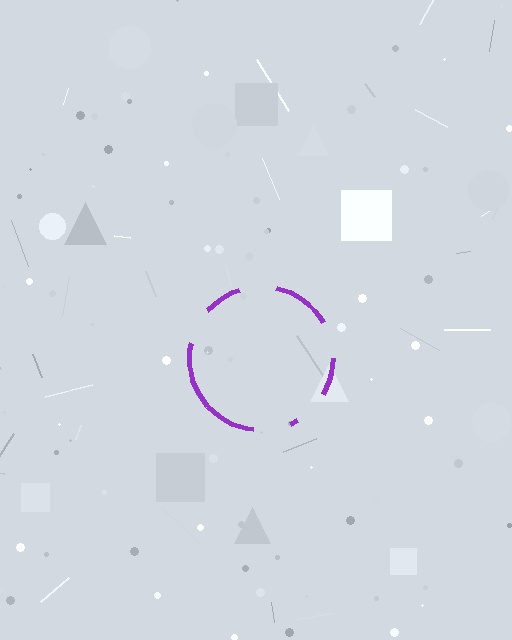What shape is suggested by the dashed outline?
The dashed outline suggests a circle.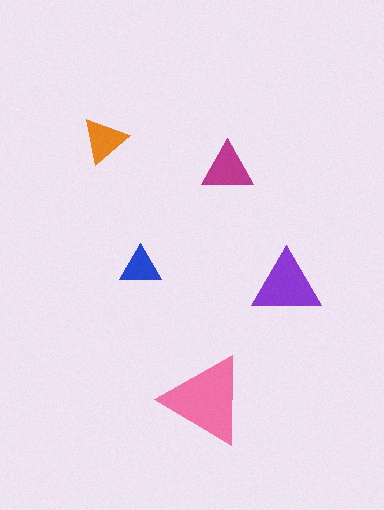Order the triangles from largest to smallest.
the pink one, the purple one, the magenta one, the orange one, the blue one.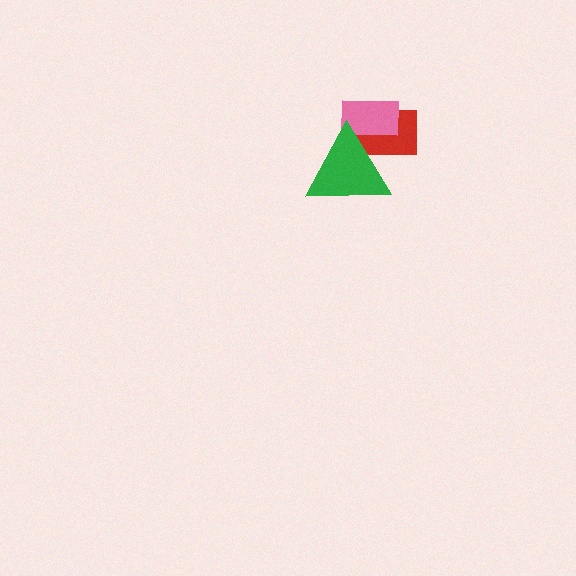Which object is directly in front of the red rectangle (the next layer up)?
The pink rectangle is directly in front of the red rectangle.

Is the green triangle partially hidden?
No, no other shape covers it.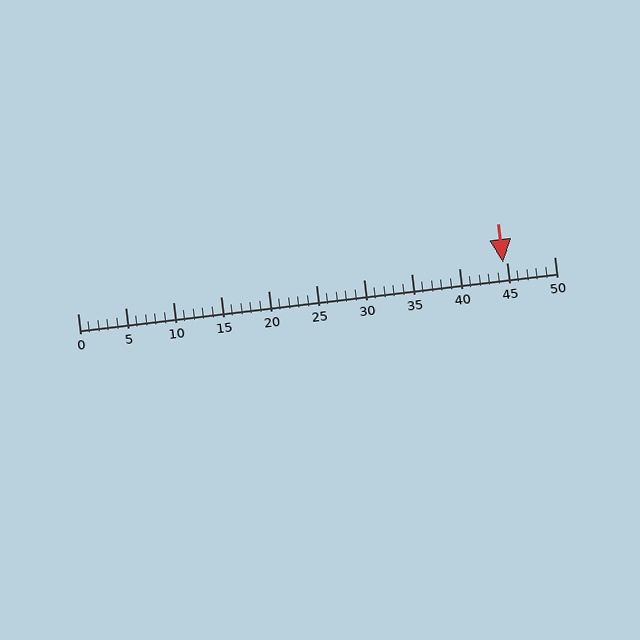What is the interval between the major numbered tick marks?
The major tick marks are spaced 5 units apart.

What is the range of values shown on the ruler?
The ruler shows values from 0 to 50.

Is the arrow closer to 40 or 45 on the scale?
The arrow is closer to 45.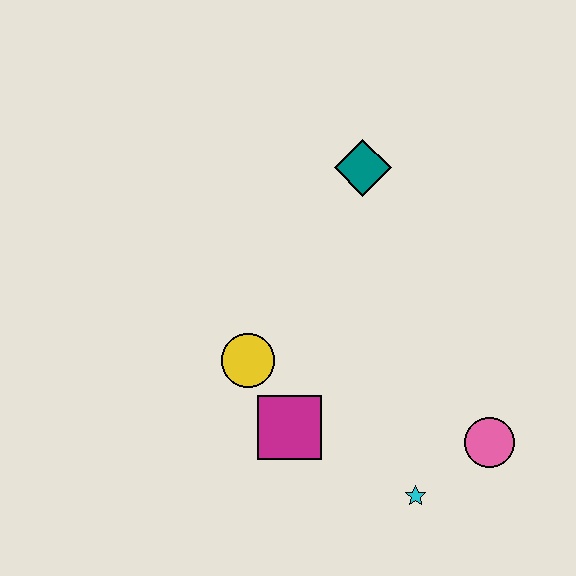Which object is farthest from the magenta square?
The teal diamond is farthest from the magenta square.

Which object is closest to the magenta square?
The yellow circle is closest to the magenta square.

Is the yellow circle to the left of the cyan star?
Yes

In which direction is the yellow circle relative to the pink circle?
The yellow circle is to the left of the pink circle.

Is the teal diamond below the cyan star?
No